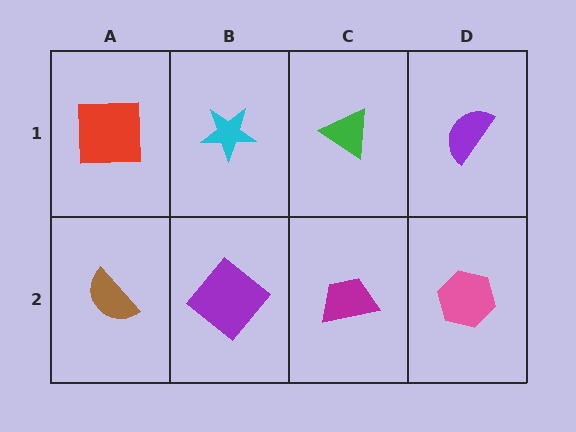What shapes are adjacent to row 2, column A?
A red square (row 1, column A), a purple diamond (row 2, column B).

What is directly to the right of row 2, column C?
A pink hexagon.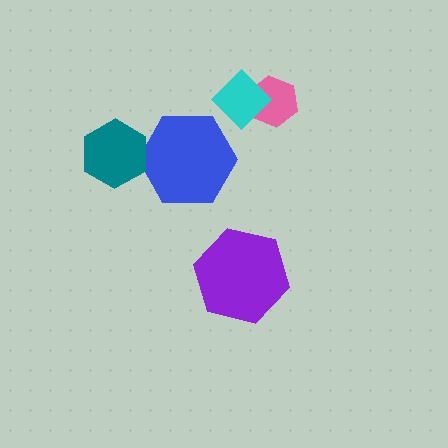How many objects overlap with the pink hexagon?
1 object overlaps with the pink hexagon.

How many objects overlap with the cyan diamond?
1 object overlaps with the cyan diamond.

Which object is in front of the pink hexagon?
The cyan diamond is in front of the pink hexagon.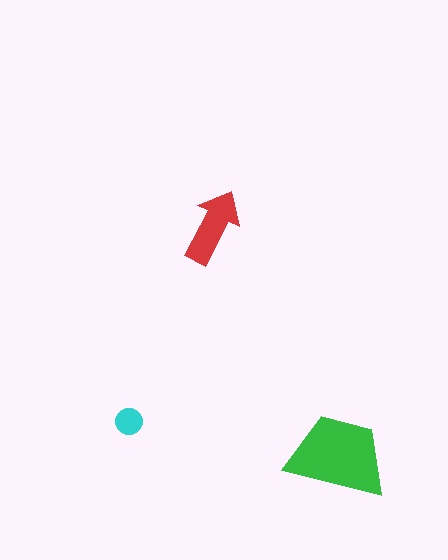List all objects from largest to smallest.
The green trapezoid, the red arrow, the cyan circle.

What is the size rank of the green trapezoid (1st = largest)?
1st.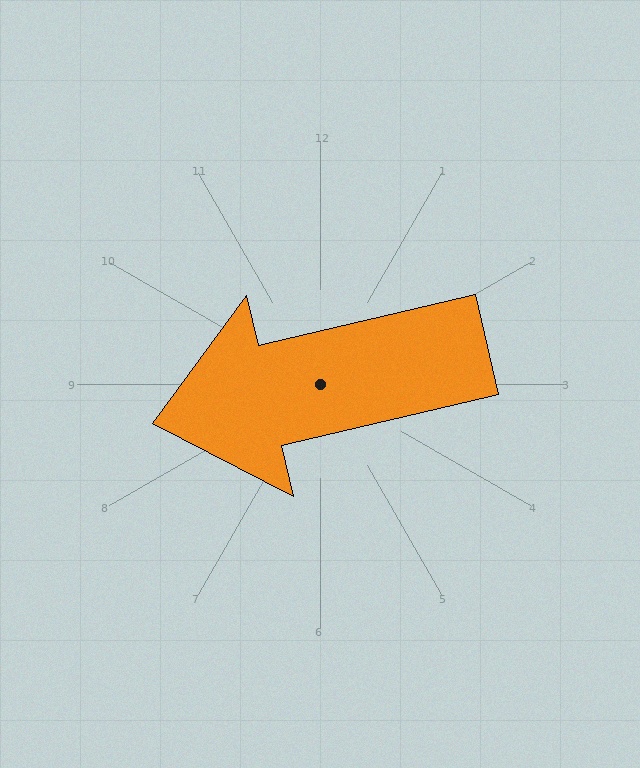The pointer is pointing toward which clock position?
Roughly 9 o'clock.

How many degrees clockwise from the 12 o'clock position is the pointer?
Approximately 257 degrees.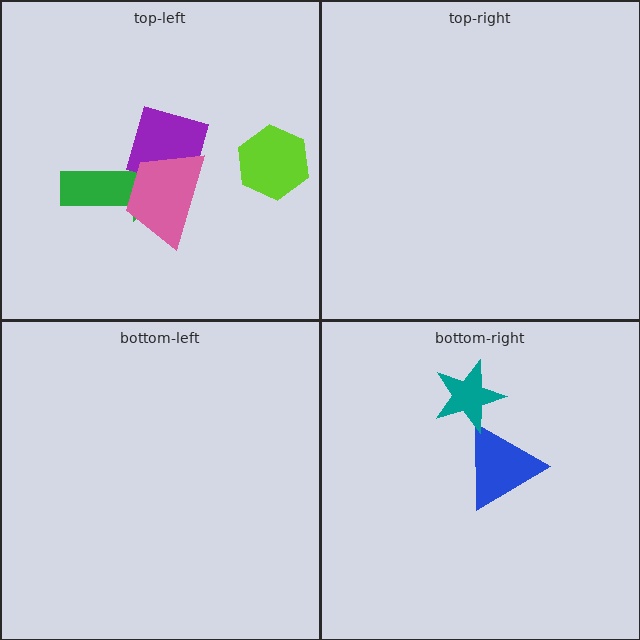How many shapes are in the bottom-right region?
2.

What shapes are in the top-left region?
The green arrow, the purple diamond, the pink trapezoid, the lime hexagon.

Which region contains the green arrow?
The top-left region.